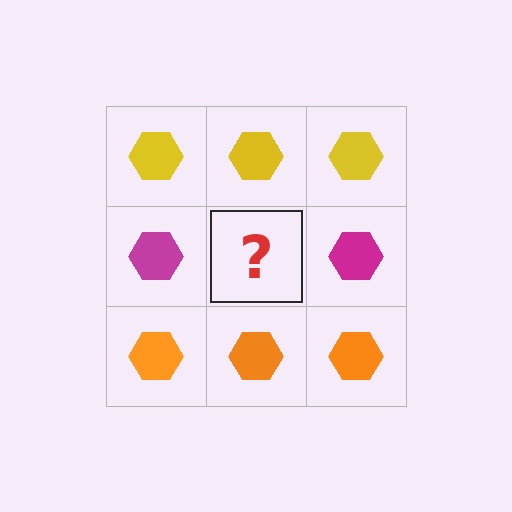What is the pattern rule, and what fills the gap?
The rule is that each row has a consistent color. The gap should be filled with a magenta hexagon.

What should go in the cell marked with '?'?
The missing cell should contain a magenta hexagon.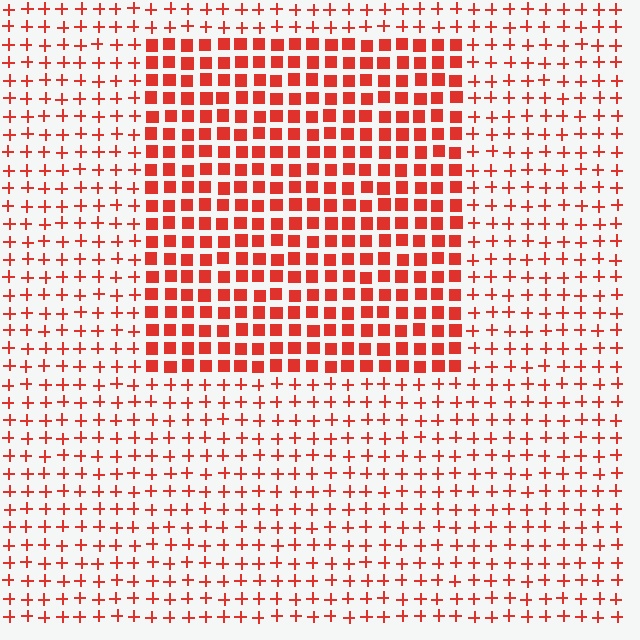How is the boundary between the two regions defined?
The boundary is defined by a change in element shape: squares inside vs. plus signs outside. All elements share the same color and spacing.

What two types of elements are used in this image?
The image uses squares inside the rectangle region and plus signs outside it.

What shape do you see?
I see a rectangle.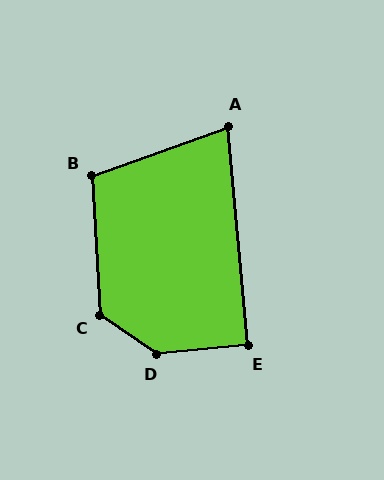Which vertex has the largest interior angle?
D, at approximately 141 degrees.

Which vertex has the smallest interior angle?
A, at approximately 75 degrees.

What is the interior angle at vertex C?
Approximately 127 degrees (obtuse).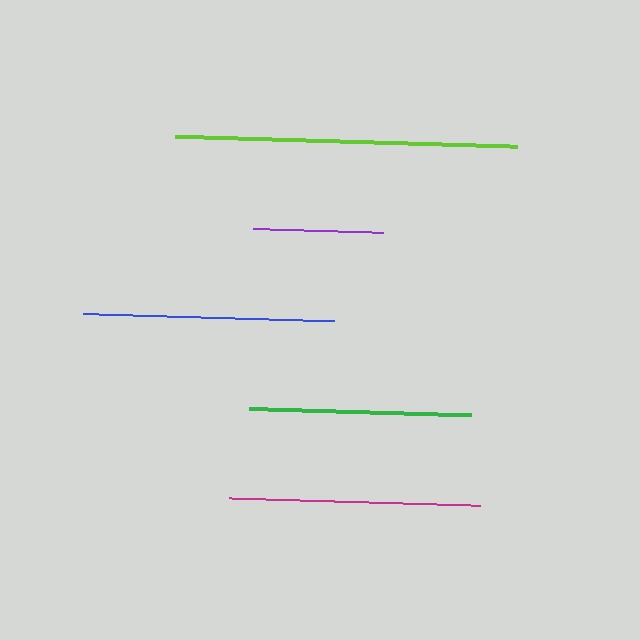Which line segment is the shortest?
The purple line is the shortest at approximately 130 pixels.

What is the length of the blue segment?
The blue segment is approximately 251 pixels long.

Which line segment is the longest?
The lime line is the longest at approximately 341 pixels.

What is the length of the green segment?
The green segment is approximately 222 pixels long.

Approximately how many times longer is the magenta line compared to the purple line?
The magenta line is approximately 1.9 times the length of the purple line.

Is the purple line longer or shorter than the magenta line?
The magenta line is longer than the purple line.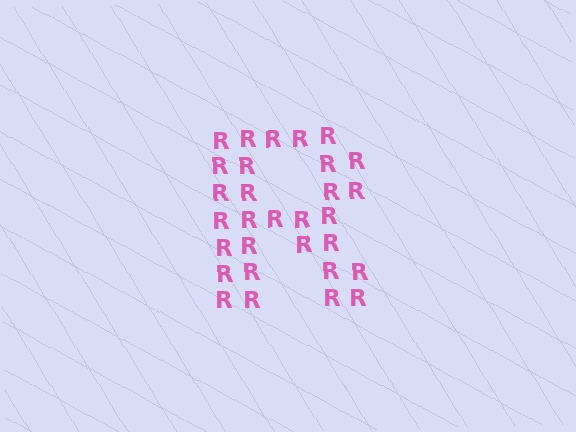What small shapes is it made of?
It is made of small letter R's.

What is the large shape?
The large shape is the letter R.